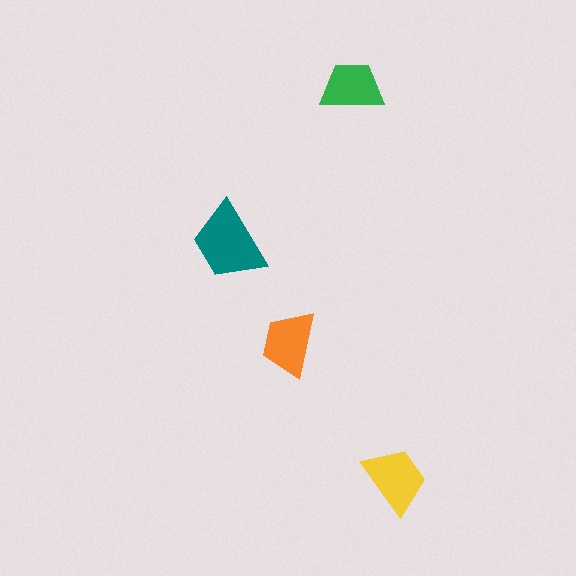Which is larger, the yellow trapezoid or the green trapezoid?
The yellow one.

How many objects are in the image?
There are 4 objects in the image.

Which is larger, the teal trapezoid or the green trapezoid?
The teal one.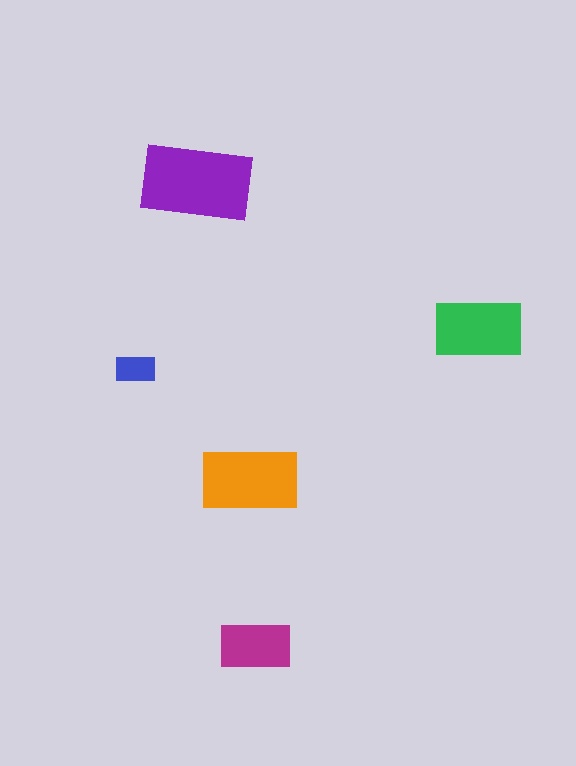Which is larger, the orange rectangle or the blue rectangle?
The orange one.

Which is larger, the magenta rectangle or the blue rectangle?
The magenta one.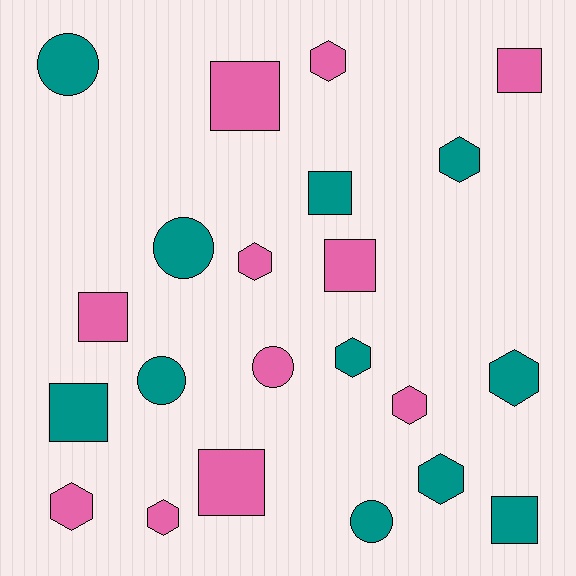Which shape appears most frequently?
Hexagon, with 9 objects.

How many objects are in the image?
There are 22 objects.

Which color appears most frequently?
Pink, with 11 objects.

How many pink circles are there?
There is 1 pink circle.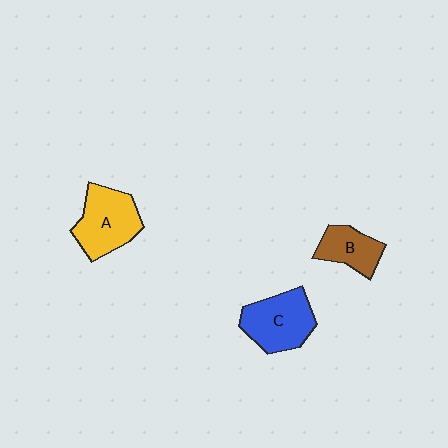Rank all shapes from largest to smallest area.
From largest to smallest: A (yellow), C (blue), B (brown).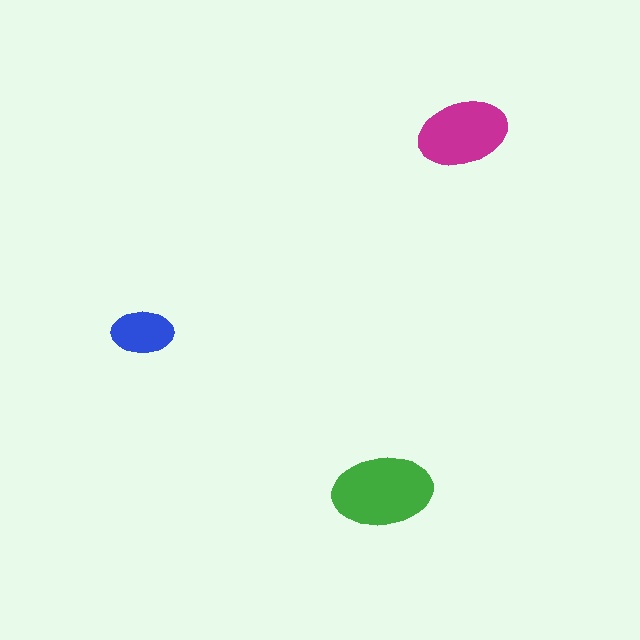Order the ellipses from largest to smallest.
the green one, the magenta one, the blue one.